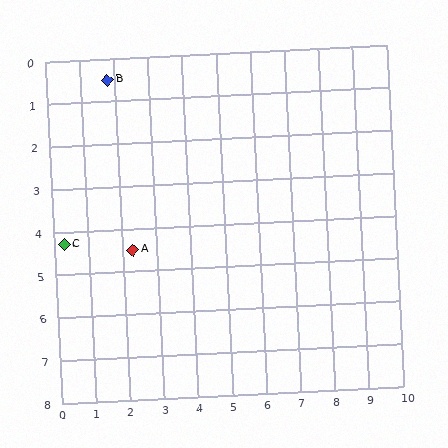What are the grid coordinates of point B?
Point B is at approximately (1.8, 0.5).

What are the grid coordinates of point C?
Point C is at approximately (0.3, 4.3).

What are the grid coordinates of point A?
Point A is at approximately (2.3, 4.5).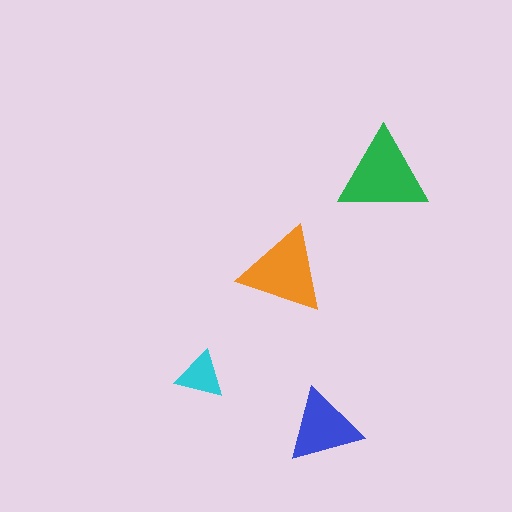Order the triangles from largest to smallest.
the green one, the orange one, the blue one, the cyan one.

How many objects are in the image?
There are 4 objects in the image.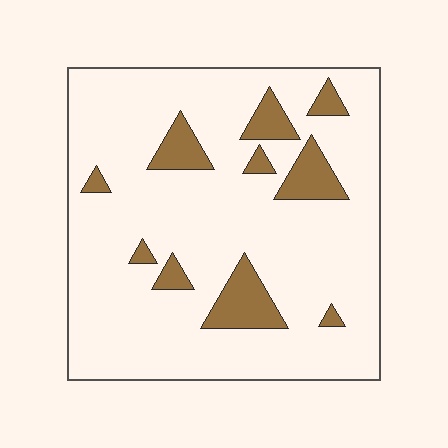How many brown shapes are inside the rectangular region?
10.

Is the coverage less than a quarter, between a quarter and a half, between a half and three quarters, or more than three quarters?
Less than a quarter.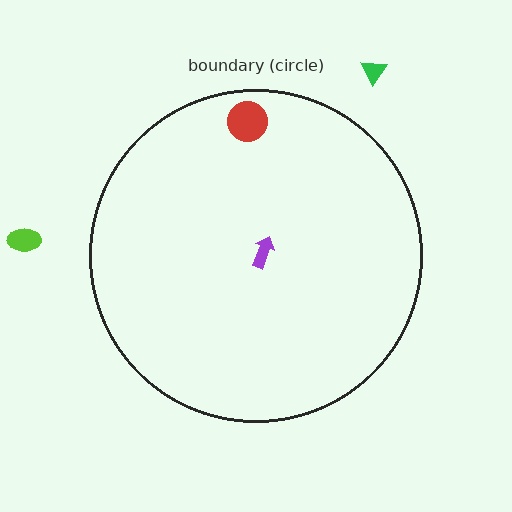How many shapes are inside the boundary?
2 inside, 2 outside.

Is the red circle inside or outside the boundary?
Inside.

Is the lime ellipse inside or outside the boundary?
Outside.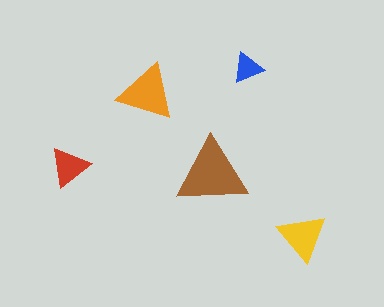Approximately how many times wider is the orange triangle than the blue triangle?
About 2 times wider.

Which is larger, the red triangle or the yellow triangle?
The yellow one.